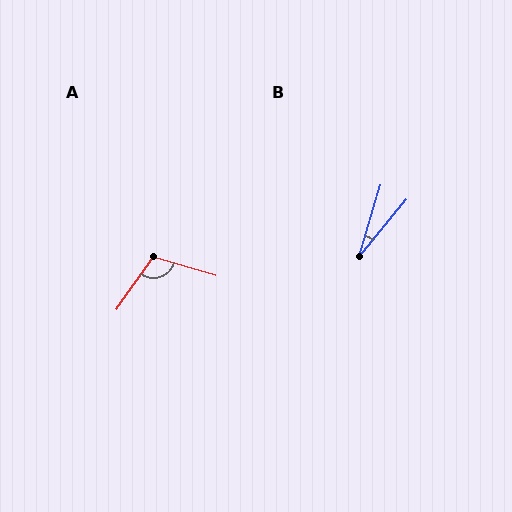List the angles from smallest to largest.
B (23°), A (109°).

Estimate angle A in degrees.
Approximately 109 degrees.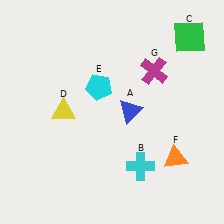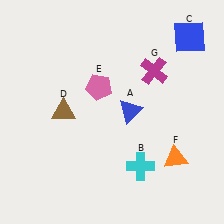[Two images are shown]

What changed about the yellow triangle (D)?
In Image 1, D is yellow. In Image 2, it changed to brown.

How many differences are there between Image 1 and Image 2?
There are 3 differences between the two images.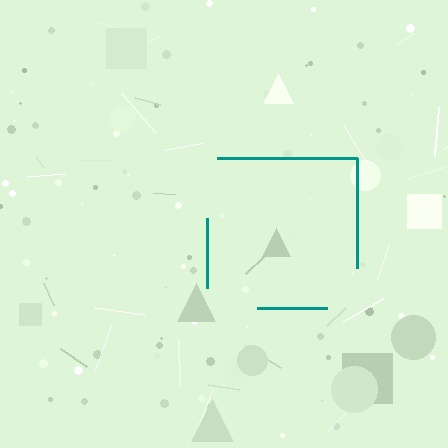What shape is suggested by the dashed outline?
The dashed outline suggests a square.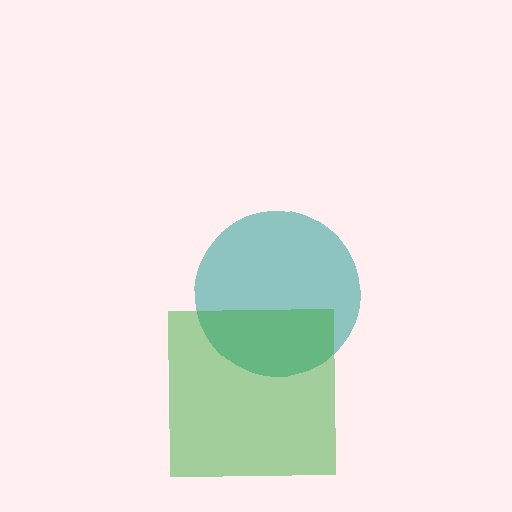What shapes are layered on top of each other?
The layered shapes are: a teal circle, a green square.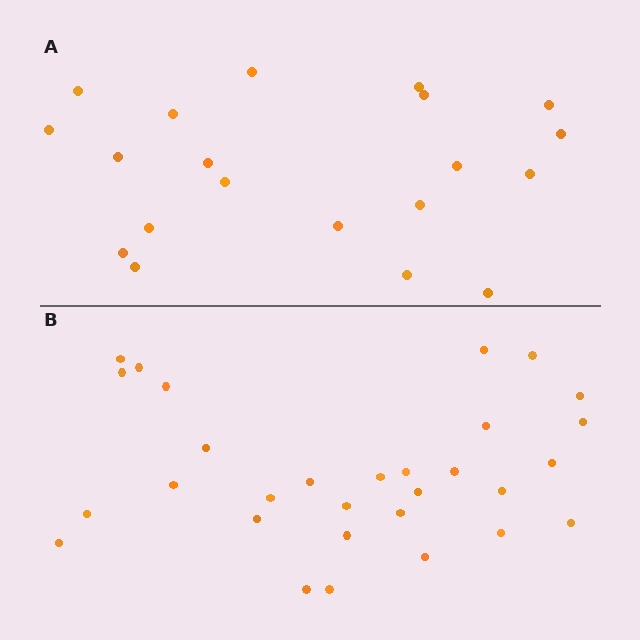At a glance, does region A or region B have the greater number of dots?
Region B (the bottom region) has more dots.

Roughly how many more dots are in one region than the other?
Region B has roughly 10 or so more dots than region A.